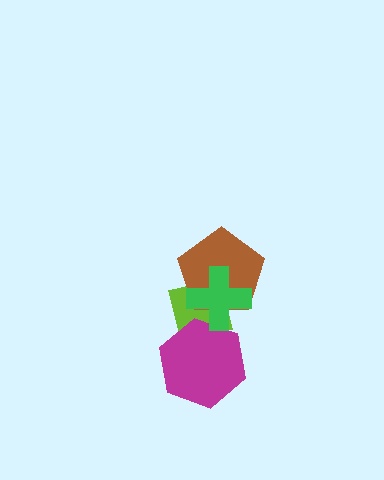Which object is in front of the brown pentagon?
The green cross is in front of the brown pentagon.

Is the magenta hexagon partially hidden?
Yes, it is partially covered by another shape.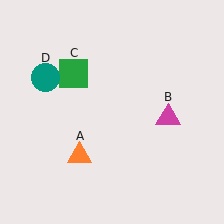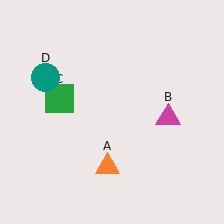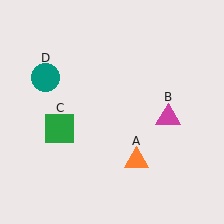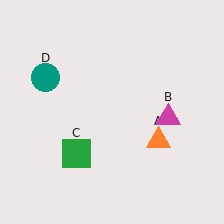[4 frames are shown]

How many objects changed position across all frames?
2 objects changed position: orange triangle (object A), green square (object C).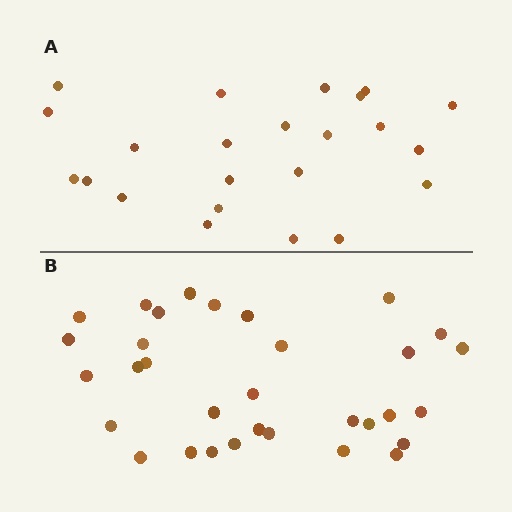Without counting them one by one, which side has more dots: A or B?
Region B (the bottom region) has more dots.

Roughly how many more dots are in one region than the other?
Region B has roughly 8 or so more dots than region A.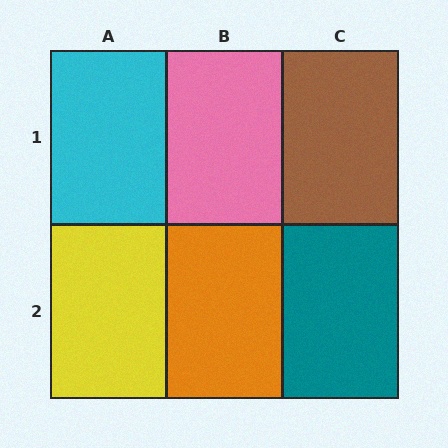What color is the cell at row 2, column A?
Yellow.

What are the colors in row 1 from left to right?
Cyan, pink, brown.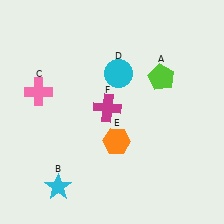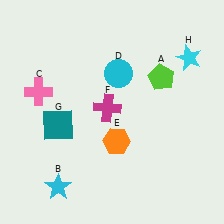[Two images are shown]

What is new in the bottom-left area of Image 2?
A teal square (G) was added in the bottom-left area of Image 2.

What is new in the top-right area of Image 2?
A cyan star (H) was added in the top-right area of Image 2.